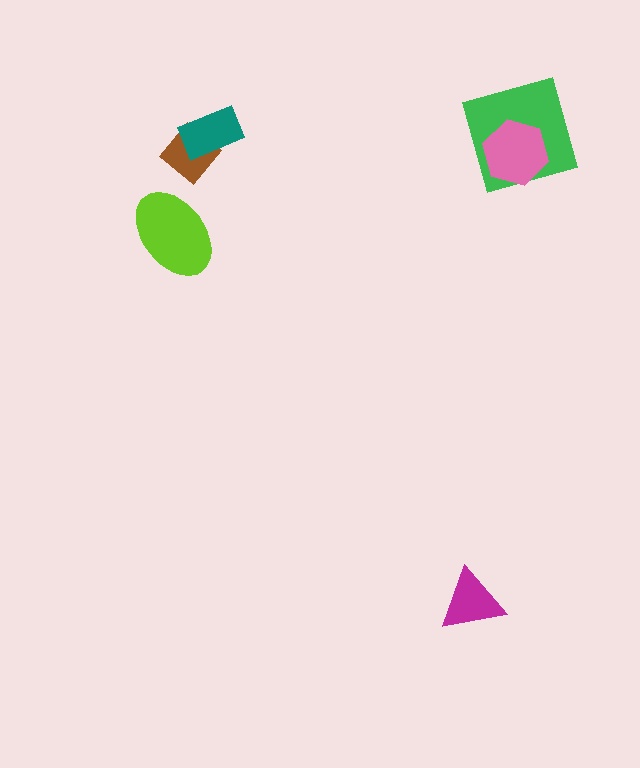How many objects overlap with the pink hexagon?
1 object overlaps with the pink hexagon.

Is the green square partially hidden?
Yes, it is partially covered by another shape.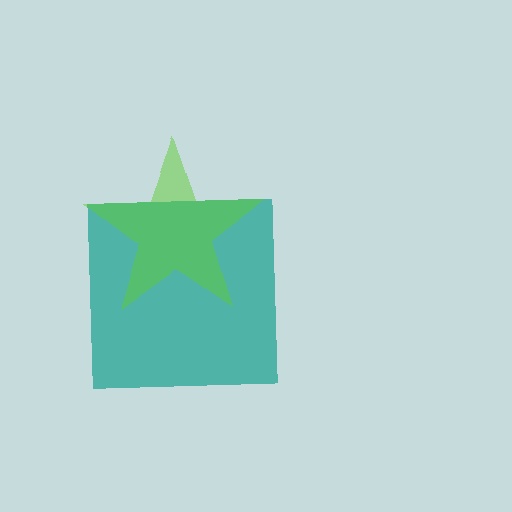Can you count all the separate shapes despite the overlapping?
Yes, there are 2 separate shapes.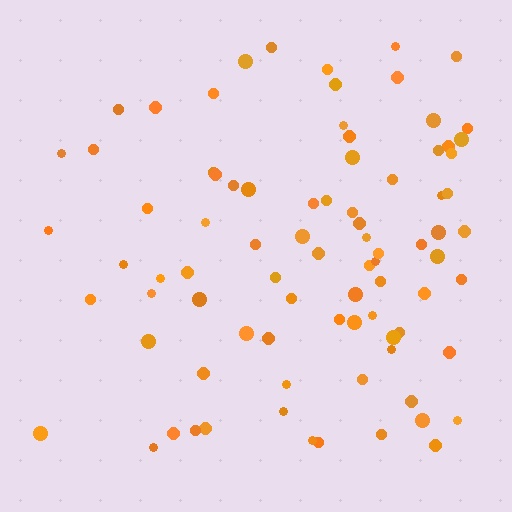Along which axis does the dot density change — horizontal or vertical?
Horizontal.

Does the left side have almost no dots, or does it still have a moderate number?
Still a moderate number, just noticeably fewer than the right.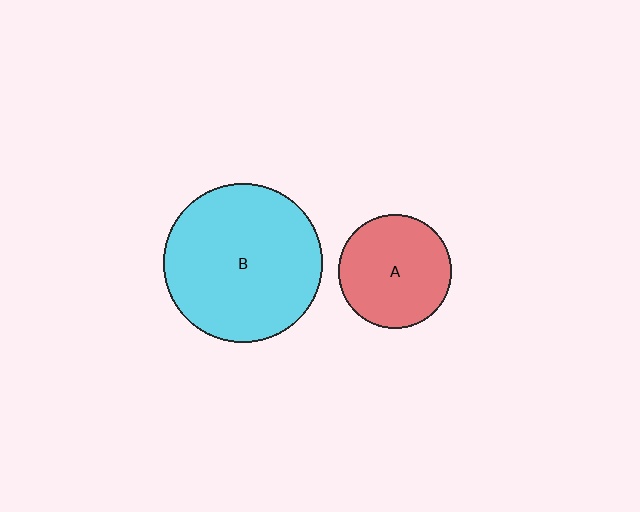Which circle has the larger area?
Circle B (cyan).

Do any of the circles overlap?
No, none of the circles overlap.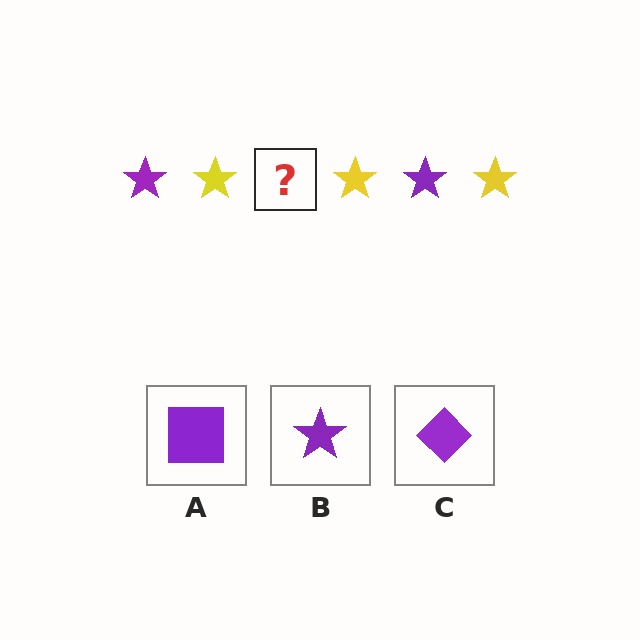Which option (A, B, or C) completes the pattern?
B.